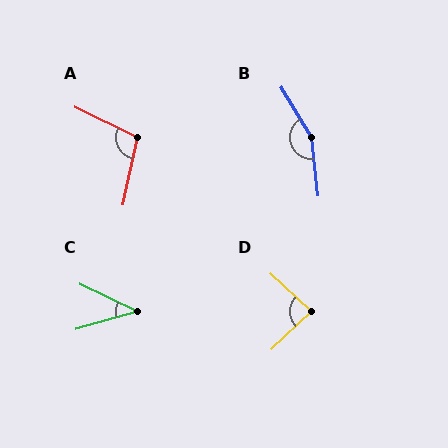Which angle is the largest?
B, at approximately 155 degrees.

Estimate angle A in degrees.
Approximately 103 degrees.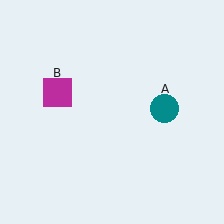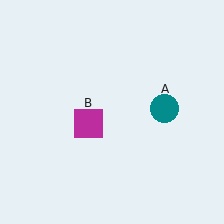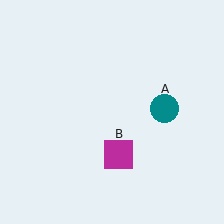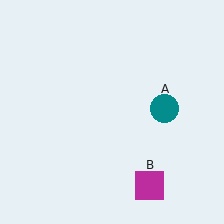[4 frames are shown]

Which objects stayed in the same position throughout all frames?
Teal circle (object A) remained stationary.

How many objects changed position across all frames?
1 object changed position: magenta square (object B).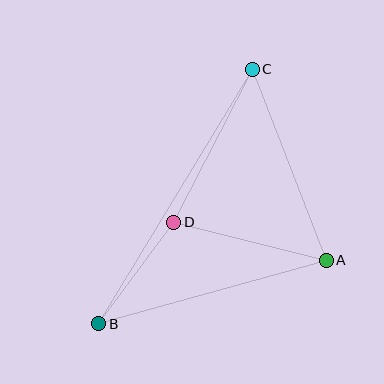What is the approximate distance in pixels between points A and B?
The distance between A and B is approximately 236 pixels.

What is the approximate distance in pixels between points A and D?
The distance between A and D is approximately 157 pixels.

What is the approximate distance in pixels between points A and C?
The distance between A and C is approximately 205 pixels.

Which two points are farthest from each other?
Points B and C are farthest from each other.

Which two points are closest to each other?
Points B and D are closest to each other.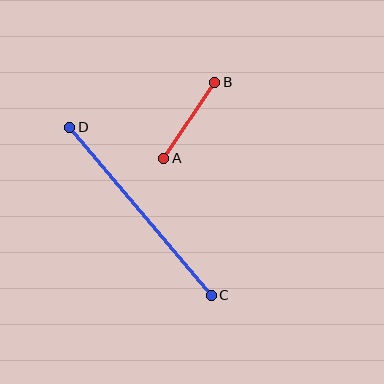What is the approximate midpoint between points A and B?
The midpoint is at approximately (189, 120) pixels.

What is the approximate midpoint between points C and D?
The midpoint is at approximately (140, 211) pixels.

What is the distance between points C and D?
The distance is approximately 219 pixels.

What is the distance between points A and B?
The distance is approximately 91 pixels.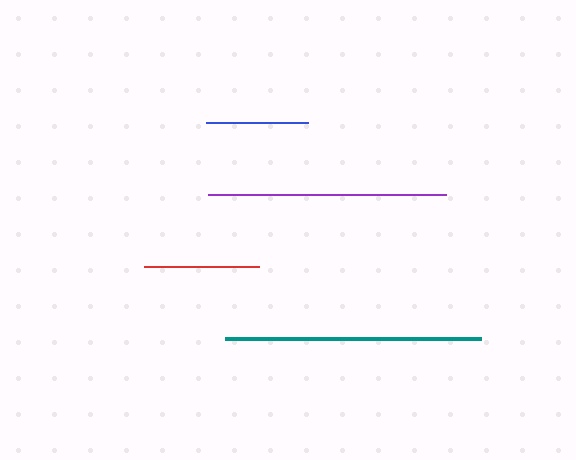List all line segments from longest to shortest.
From longest to shortest: teal, purple, red, blue.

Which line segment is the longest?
The teal line is the longest at approximately 256 pixels.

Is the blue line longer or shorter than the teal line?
The teal line is longer than the blue line.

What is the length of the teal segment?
The teal segment is approximately 256 pixels long.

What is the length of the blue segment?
The blue segment is approximately 102 pixels long.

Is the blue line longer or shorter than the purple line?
The purple line is longer than the blue line.